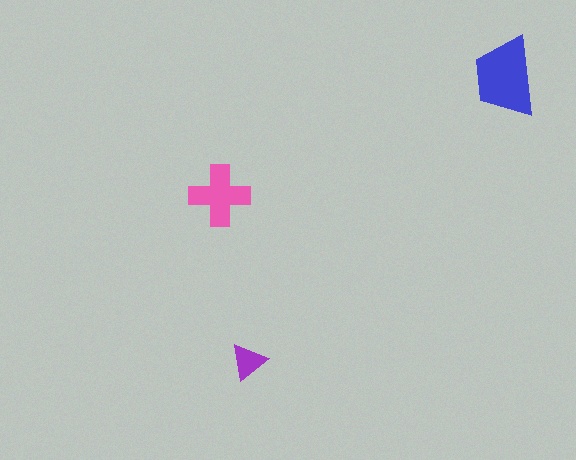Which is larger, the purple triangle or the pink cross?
The pink cross.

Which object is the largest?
The blue trapezoid.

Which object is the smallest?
The purple triangle.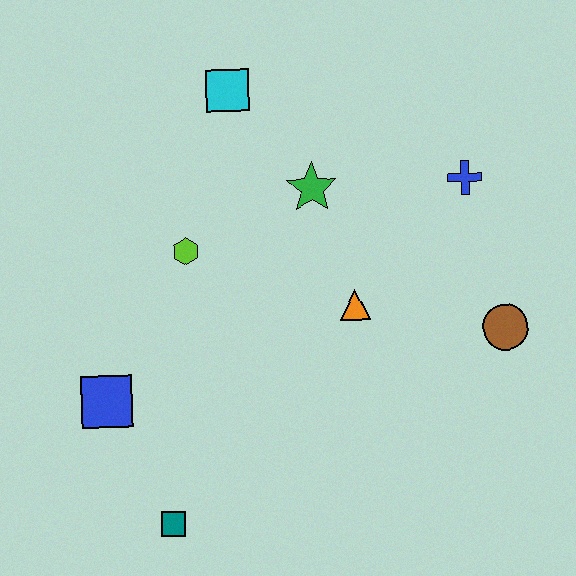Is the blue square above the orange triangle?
No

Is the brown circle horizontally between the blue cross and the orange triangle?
No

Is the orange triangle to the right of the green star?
Yes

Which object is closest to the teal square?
The blue square is closest to the teal square.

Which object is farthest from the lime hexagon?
The brown circle is farthest from the lime hexagon.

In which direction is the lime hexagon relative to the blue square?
The lime hexagon is above the blue square.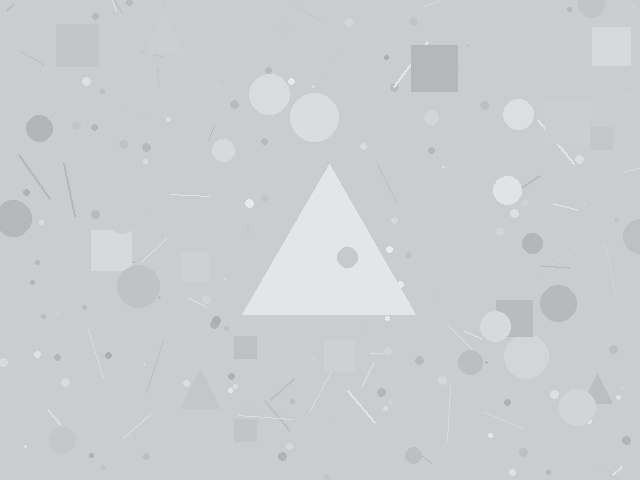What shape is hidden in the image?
A triangle is hidden in the image.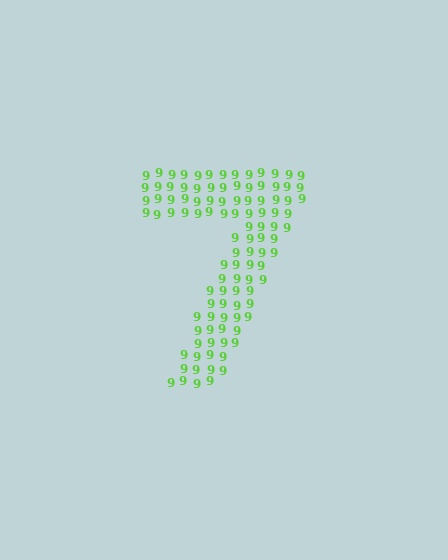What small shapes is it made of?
It is made of small digit 9's.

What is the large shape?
The large shape is the digit 7.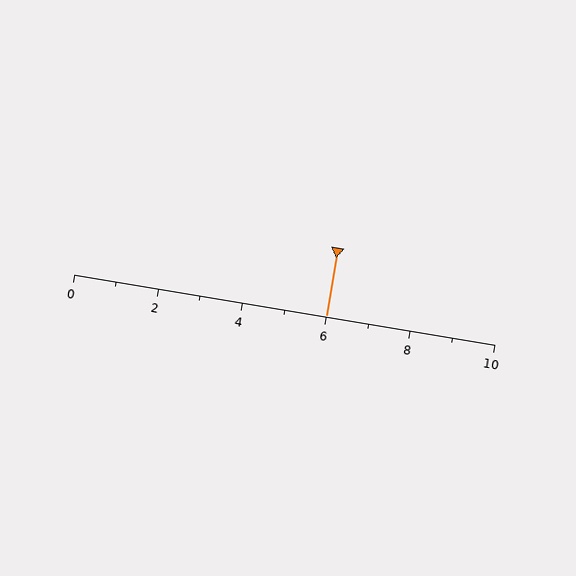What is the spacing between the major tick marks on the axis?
The major ticks are spaced 2 apart.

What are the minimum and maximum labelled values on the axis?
The axis runs from 0 to 10.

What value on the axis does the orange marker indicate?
The marker indicates approximately 6.